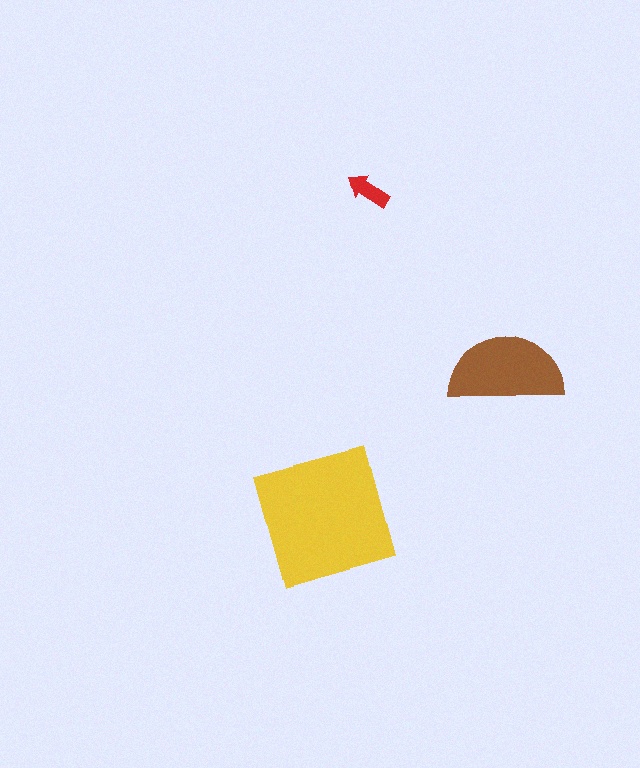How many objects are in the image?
There are 3 objects in the image.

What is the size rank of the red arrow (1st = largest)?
3rd.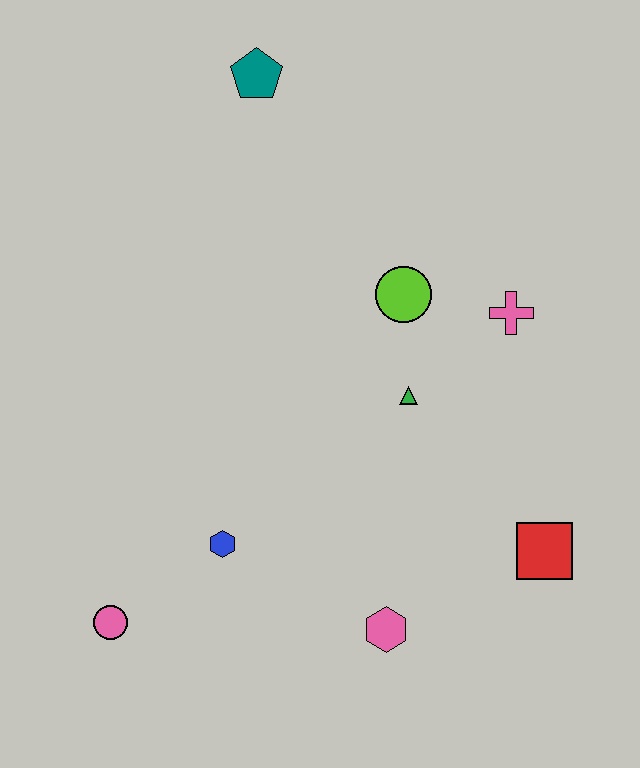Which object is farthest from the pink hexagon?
The teal pentagon is farthest from the pink hexagon.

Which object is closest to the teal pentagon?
The lime circle is closest to the teal pentagon.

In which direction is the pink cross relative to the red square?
The pink cross is above the red square.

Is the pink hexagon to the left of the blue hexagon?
No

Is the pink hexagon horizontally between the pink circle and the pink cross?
Yes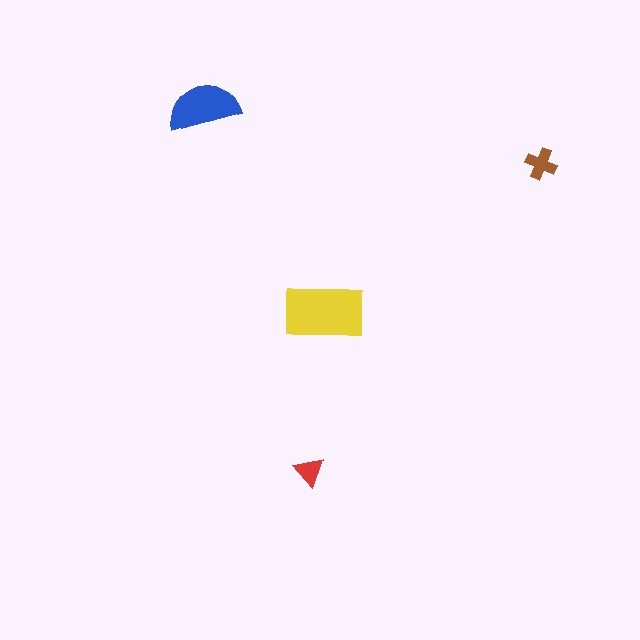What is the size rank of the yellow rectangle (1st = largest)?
1st.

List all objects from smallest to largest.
The red triangle, the brown cross, the blue semicircle, the yellow rectangle.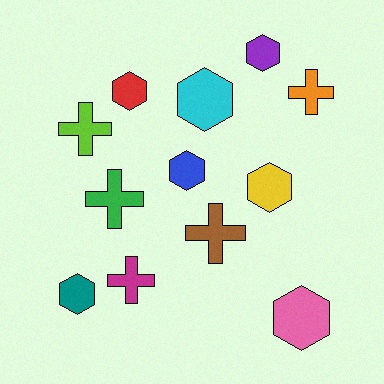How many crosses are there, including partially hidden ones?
There are 5 crosses.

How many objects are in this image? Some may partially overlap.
There are 12 objects.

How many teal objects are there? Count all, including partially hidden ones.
There is 1 teal object.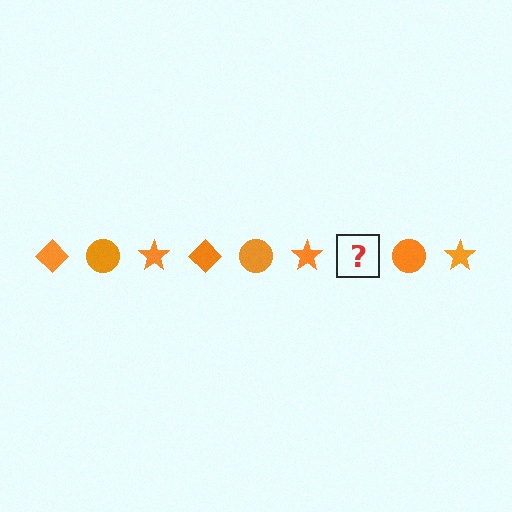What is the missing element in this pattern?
The missing element is an orange diamond.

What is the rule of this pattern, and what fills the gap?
The rule is that the pattern cycles through diamond, circle, star shapes in orange. The gap should be filled with an orange diamond.